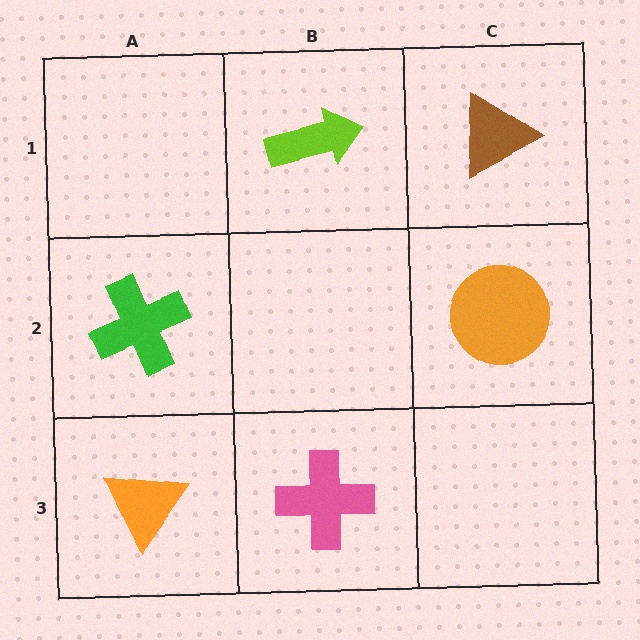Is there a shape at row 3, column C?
No, that cell is empty.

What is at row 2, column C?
An orange circle.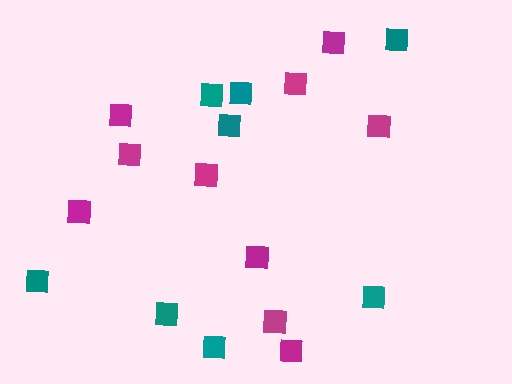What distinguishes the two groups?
There are 2 groups: one group of magenta squares (10) and one group of teal squares (8).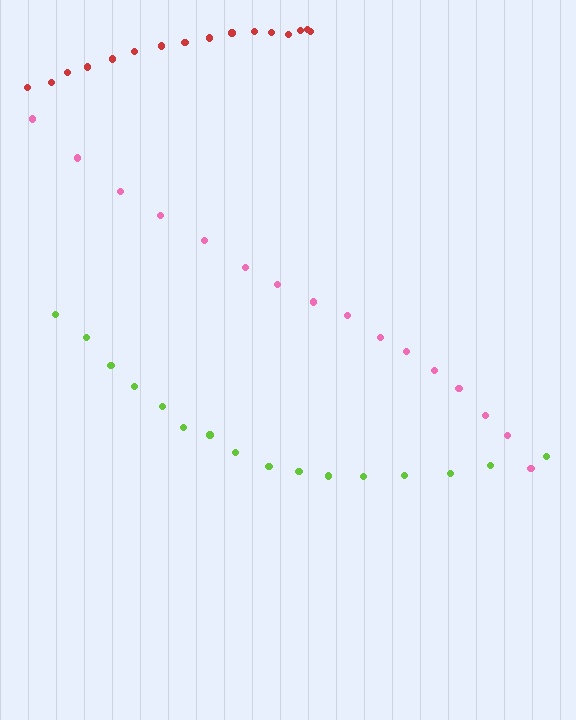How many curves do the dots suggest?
There are 3 distinct paths.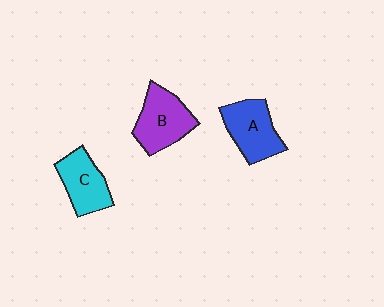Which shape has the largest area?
Shape B (purple).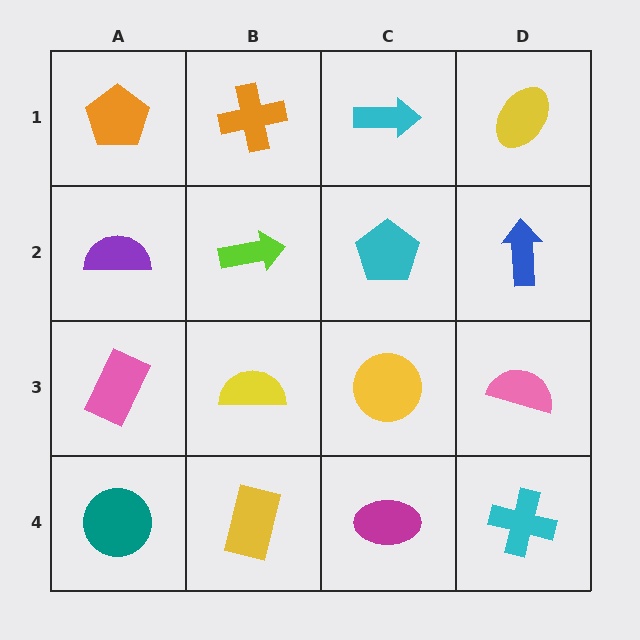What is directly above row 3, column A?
A purple semicircle.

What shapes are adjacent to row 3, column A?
A purple semicircle (row 2, column A), a teal circle (row 4, column A), a yellow semicircle (row 3, column B).